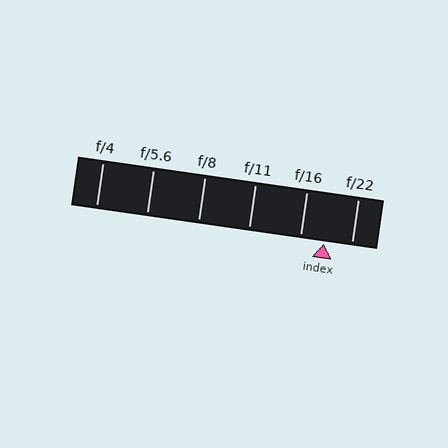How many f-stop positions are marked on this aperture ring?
There are 6 f-stop positions marked.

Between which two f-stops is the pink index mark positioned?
The index mark is between f/16 and f/22.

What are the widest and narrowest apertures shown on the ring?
The widest aperture shown is f/4 and the narrowest is f/22.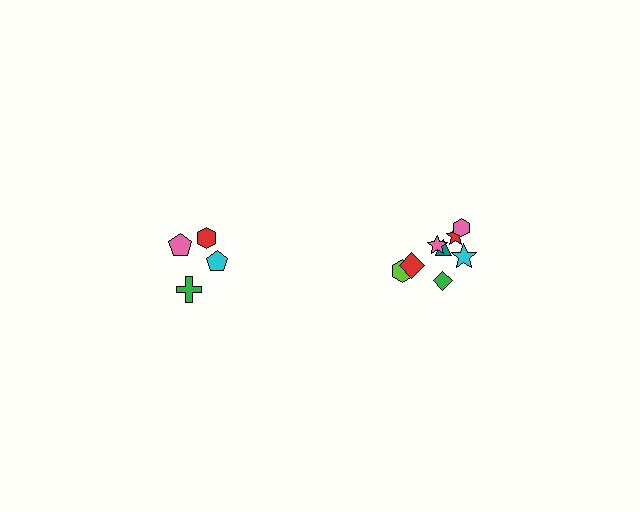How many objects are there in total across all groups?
There are 12 objects.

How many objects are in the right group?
There are 8 objects.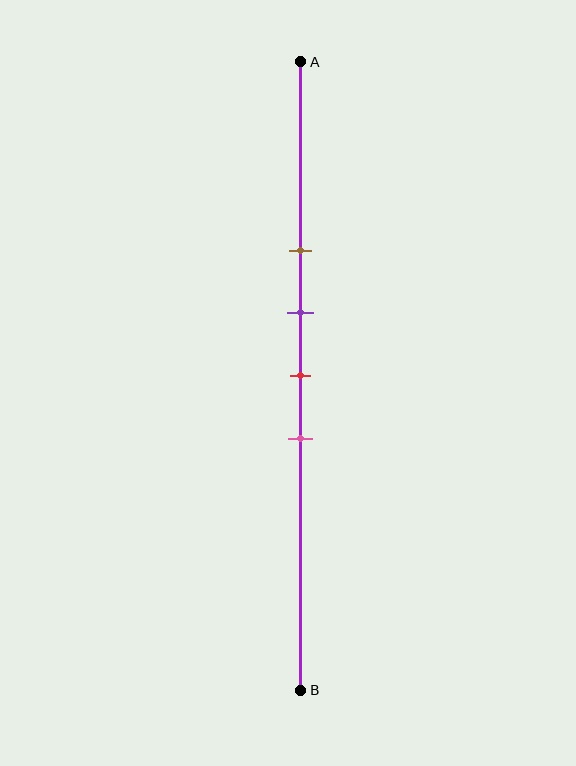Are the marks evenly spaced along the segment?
Yes, the marks are approximately evenly spaced.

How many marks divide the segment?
There are 4 marks dividing the segment.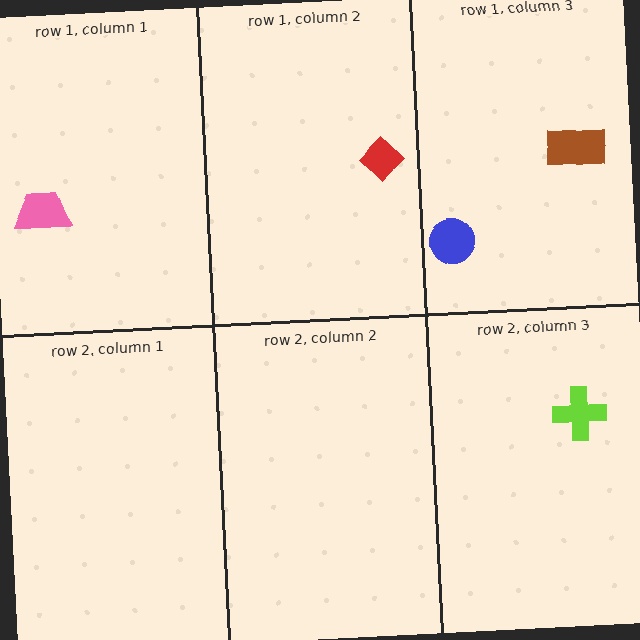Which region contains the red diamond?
The row 1, column 2 region.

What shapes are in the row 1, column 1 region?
The pink trapezoid.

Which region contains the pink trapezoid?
The row 1, column 1 region.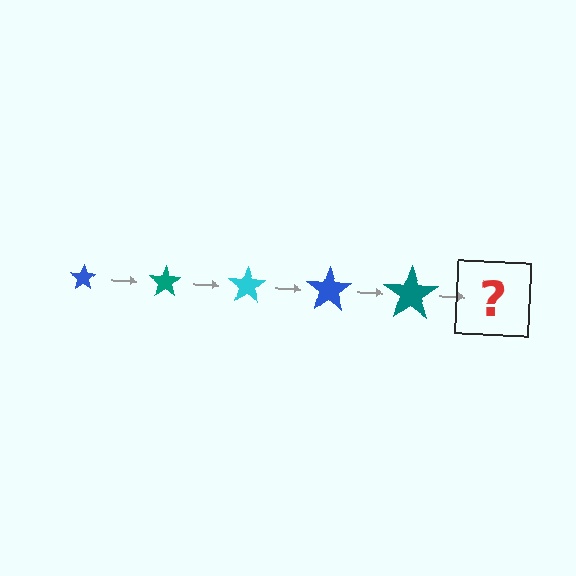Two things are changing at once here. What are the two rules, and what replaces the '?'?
The two rules are that the star grows larger each step and the color cycles through blue, teal, and cyan. The '?' should be a cyan star, larger than the previous one.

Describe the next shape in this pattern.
It should be a cyan star, larger than the previous one.